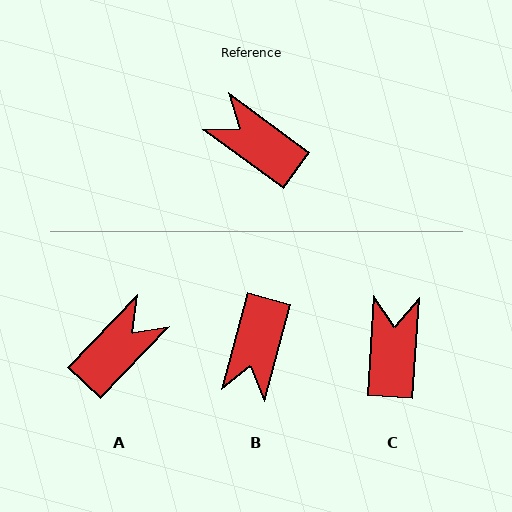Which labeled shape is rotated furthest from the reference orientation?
B, about 111 degrees away.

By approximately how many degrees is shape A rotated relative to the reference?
Approximately 98 degrees clockwise.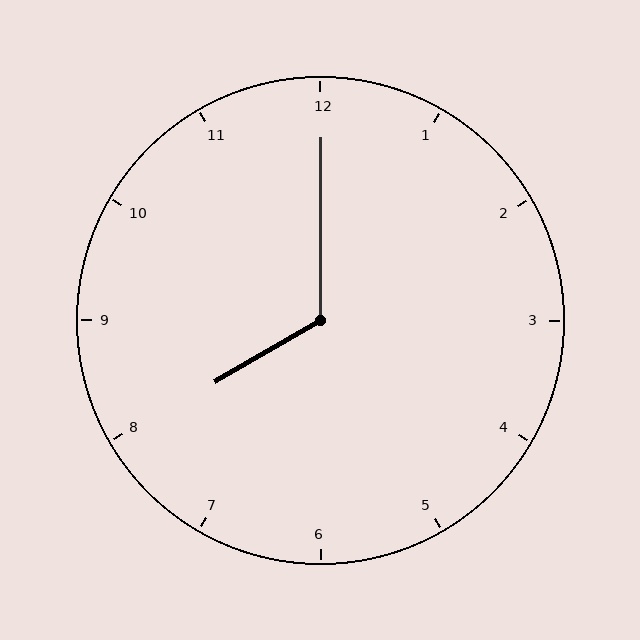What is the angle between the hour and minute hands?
Approximately 120 degrees.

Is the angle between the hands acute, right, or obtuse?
It is obtuse.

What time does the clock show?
8:00.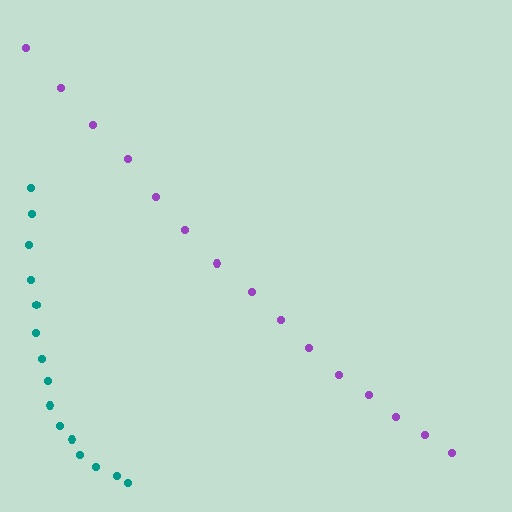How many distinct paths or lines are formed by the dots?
There are 2 distinct paths.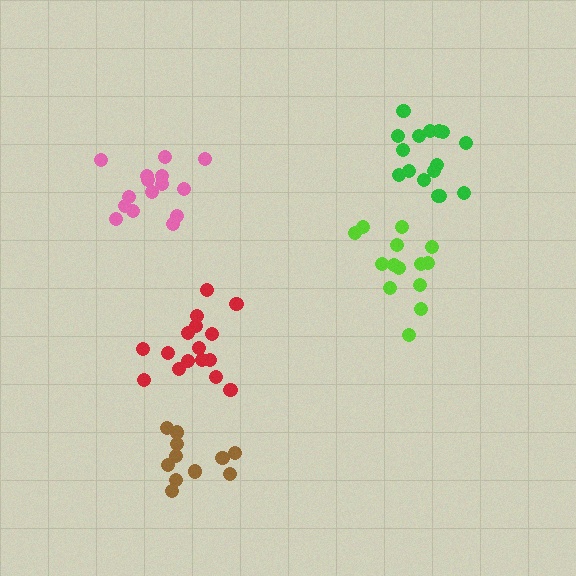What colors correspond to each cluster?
The clusters are colored: red, lime, brown, pink, green.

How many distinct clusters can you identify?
There are 5 distinct clusters.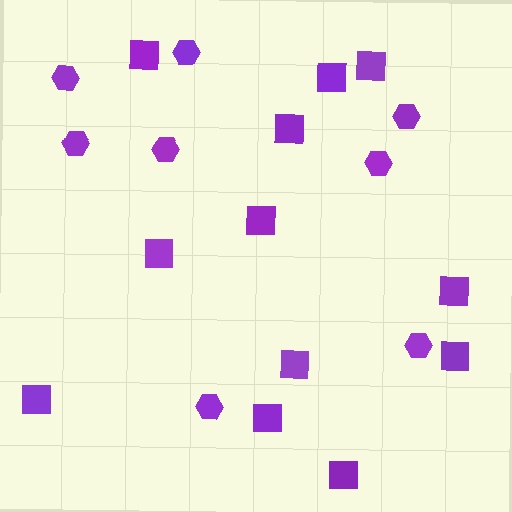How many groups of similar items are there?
There are 2 groups: one group of squares (12) and one group of hexagons (8).